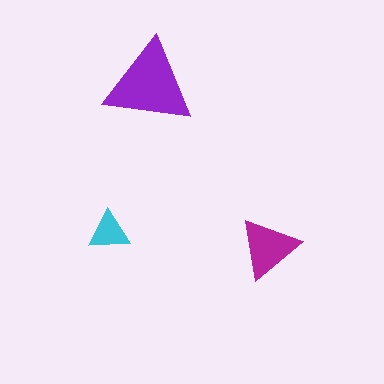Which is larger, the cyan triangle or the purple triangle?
The purple one.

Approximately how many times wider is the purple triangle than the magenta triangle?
About 1.5 times wider.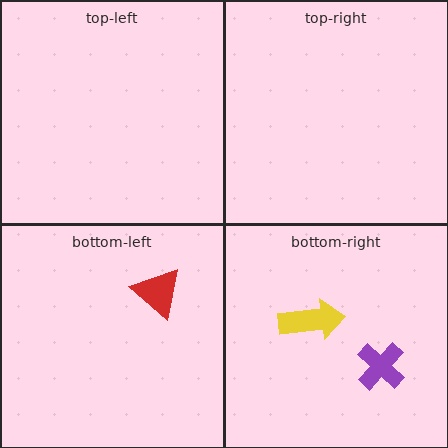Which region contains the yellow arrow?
The bottom-right region.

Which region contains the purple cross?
The bottom-right region.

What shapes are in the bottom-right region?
The purple cross, the yellow arrow.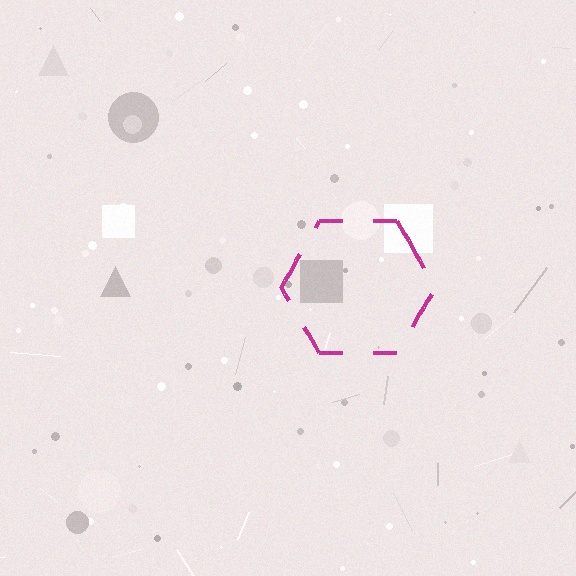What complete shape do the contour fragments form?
The contour fragments form a hexagon.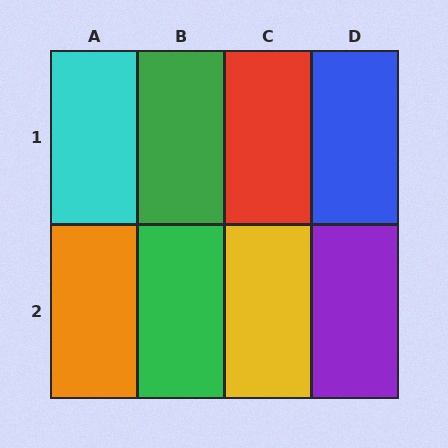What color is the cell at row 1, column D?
Blue.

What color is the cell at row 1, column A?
Cyan.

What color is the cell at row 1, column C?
Red.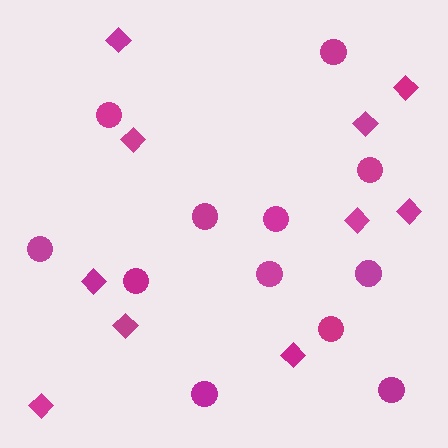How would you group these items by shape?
There are 2 groups: one group of circles (12) and one group of diamonds (10).